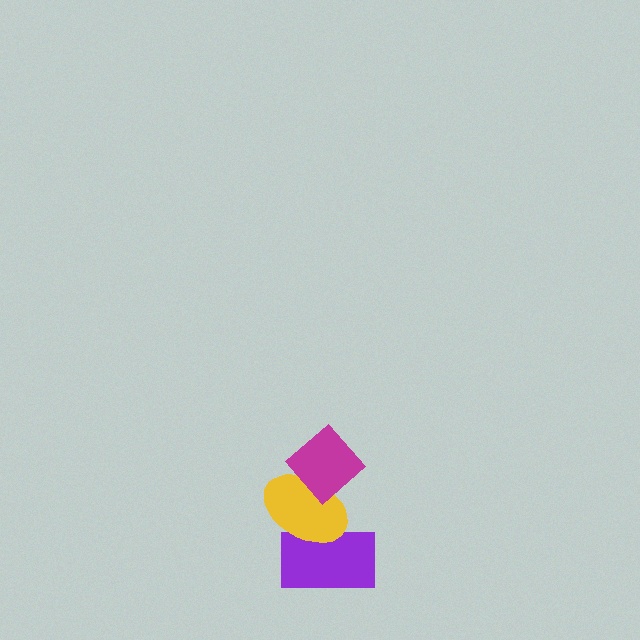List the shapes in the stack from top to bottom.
From top to bottom: the magenta diamond, the yellow ellipse, the purple rectangle.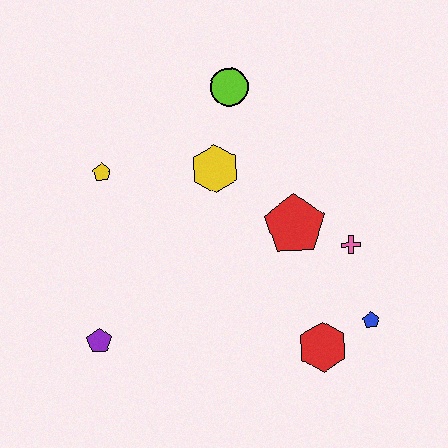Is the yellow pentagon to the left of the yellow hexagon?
Yes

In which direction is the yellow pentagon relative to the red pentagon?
The yellow pentagon is to the left of the red pentagon.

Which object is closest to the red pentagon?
The pink cross is closest to the red pentagon.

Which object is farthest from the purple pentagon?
The lime circle is farthest from the purple pentagon.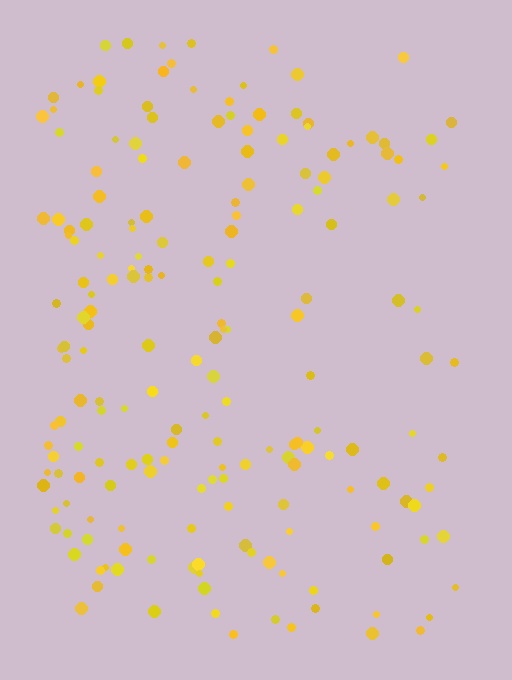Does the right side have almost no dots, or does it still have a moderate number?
Still a moderate number, just noticeably fewer than the left.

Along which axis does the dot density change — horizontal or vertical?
Horizontal.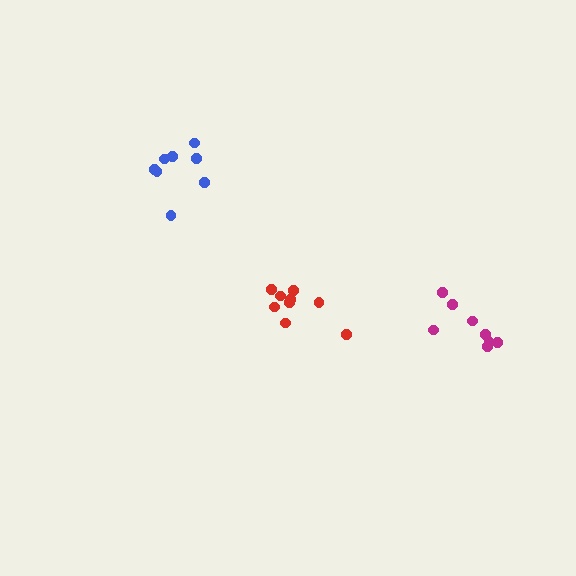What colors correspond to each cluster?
The clusters are colored: red, blue, magenta.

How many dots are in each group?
Group 1: 9 dots, Group 2: 8 dots, Group 3: 8 dots (25 total).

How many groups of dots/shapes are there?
There are 3 groups.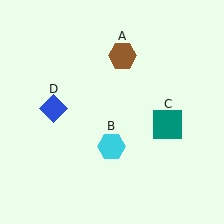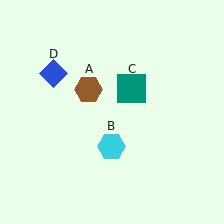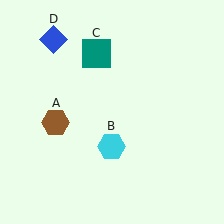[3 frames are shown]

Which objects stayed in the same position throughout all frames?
Cyan hexagon (object B) remained stationary.